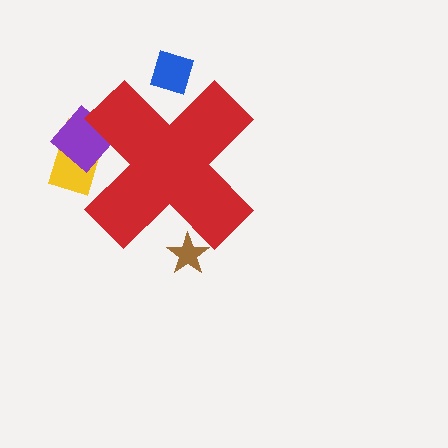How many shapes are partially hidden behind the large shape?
4 shapes are partially hidden.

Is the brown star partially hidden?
Yes, the brown star is partially hidden behind the red cross.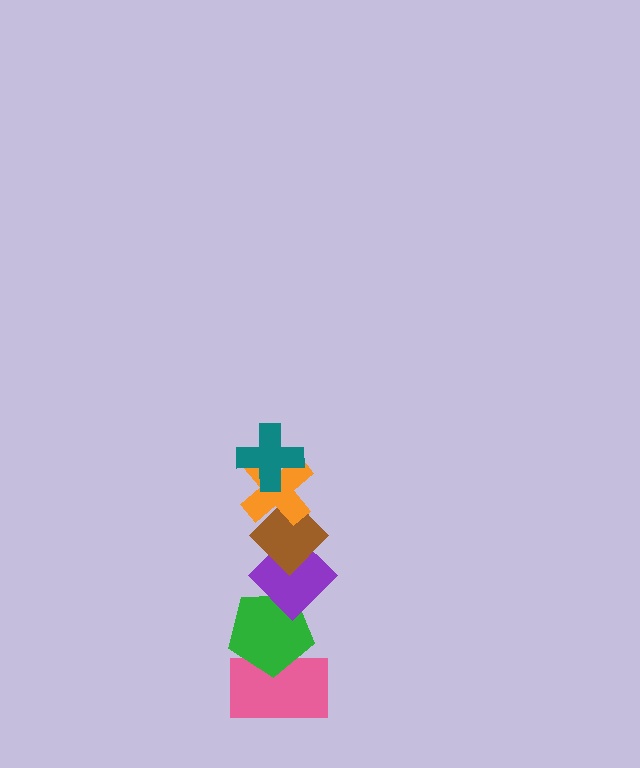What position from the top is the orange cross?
The orange cross is 2nd from the top.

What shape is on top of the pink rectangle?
The green pentagon is on top of the pink rectangle.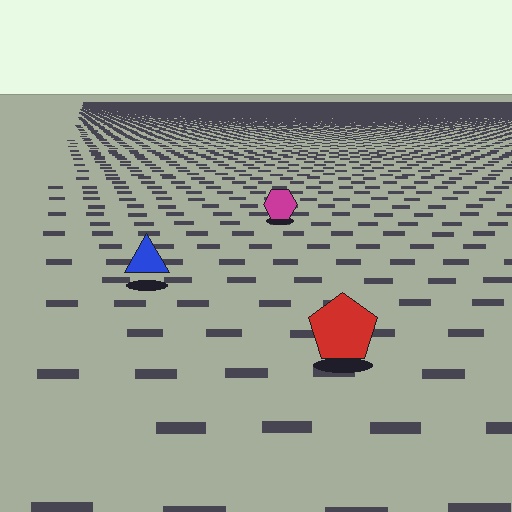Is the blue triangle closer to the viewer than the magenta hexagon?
Yes. The blue triangle is closer — you can tell from the texture gradient: the ground texture is coarser near it.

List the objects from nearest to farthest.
From nearest to farthest: the red pentagon, the blue triangle, the magenta hexagon.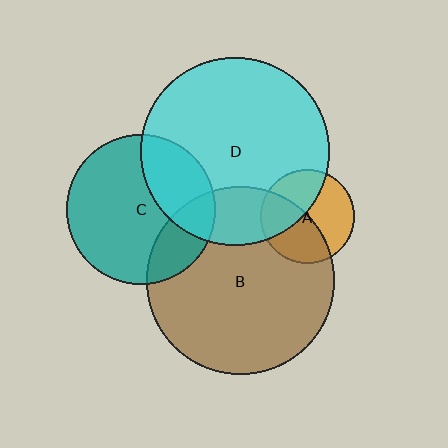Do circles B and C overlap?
Yes.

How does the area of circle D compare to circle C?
Approximately 1.6 times.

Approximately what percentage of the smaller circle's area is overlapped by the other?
Approximately 20%.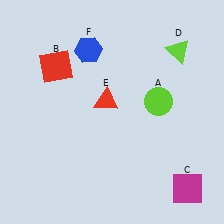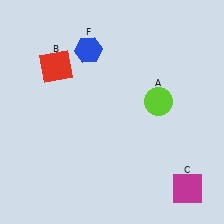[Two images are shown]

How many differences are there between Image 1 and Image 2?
There are 2 differences between the two images.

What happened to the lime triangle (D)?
The lime triangle (D) was removed in Image 2. It was in the top-right area of Image 1.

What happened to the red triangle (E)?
The red triangle (E) was removed in Image 2. It was in the top-left area of Image 1.